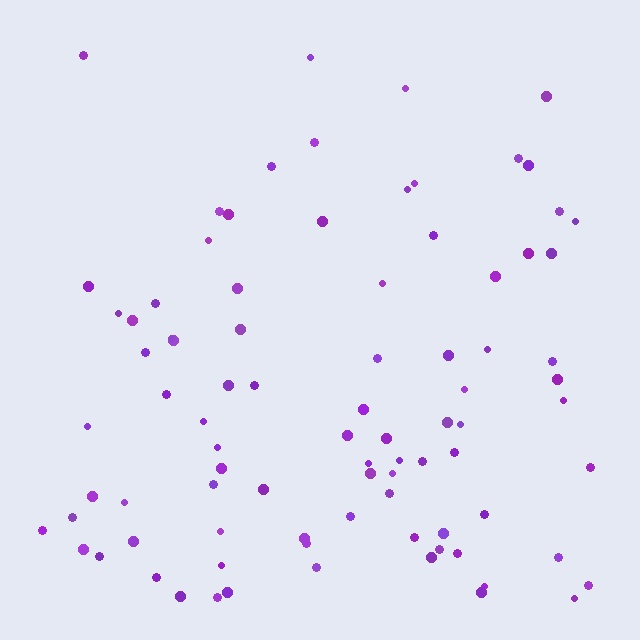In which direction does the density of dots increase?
From top to bottom, with the bottom side densest.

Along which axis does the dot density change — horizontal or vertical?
Vertical.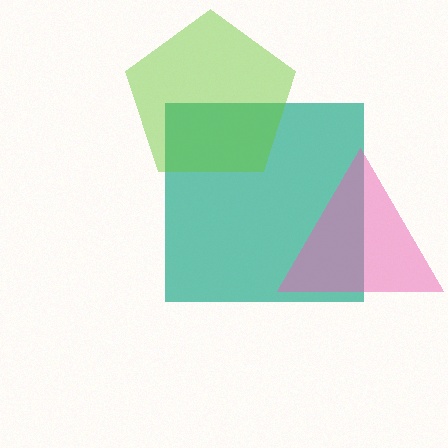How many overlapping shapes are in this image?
There are 3 overlapping shapes in the image.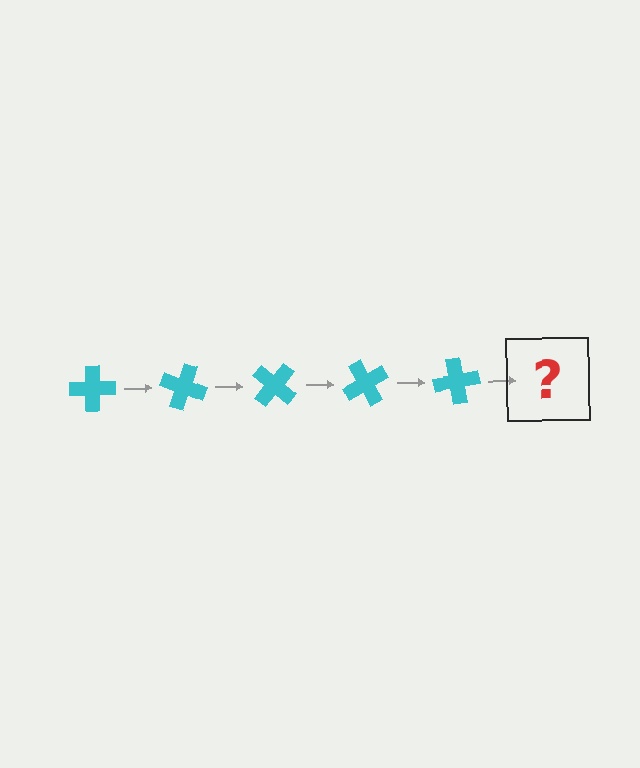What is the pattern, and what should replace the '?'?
The pattern is that the cross rotates 20 degrees each step. The '?' should be a cyan cross rotated 100 degrees.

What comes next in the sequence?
The next element should be a cyan cross rotated 100 degrees.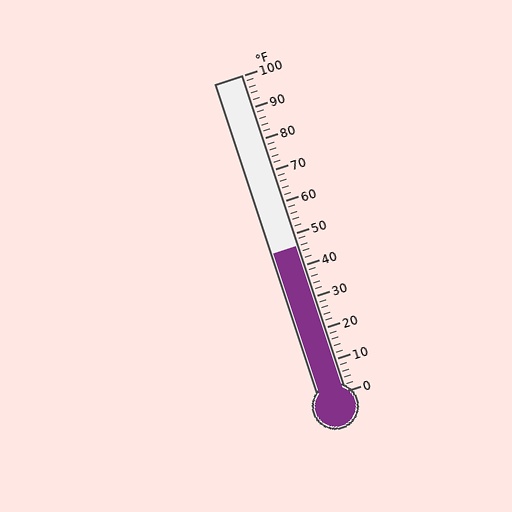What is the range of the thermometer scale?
The thermometer scale ranges from 0°F to 100°F.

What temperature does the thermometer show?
The thermometer shows approximately 46°F.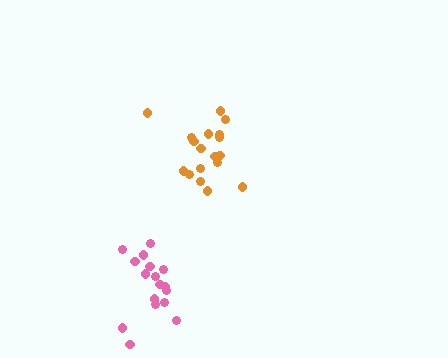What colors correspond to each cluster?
The clusters are colored: pink, orange.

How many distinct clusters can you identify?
There are 2 distinct clusters.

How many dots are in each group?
Group 1: 17 dots, Group 2: 18 dots (35 total).